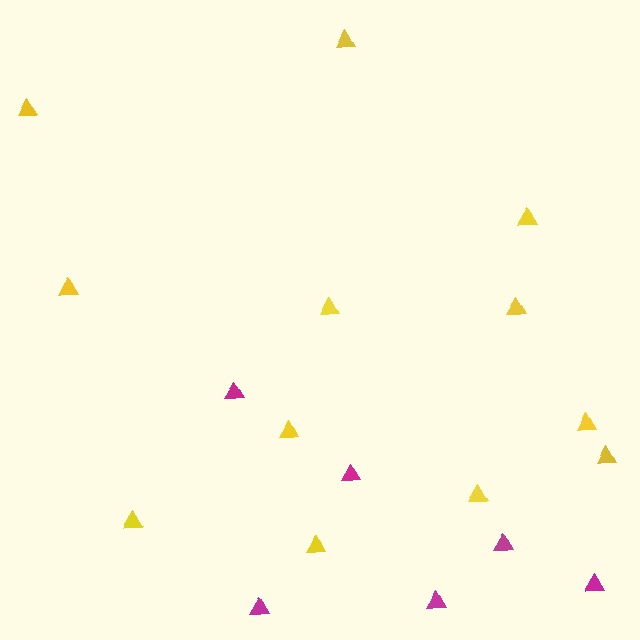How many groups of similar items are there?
There are 2 groups: one group of magenta triangles (6) and one group of yellow triangles (12).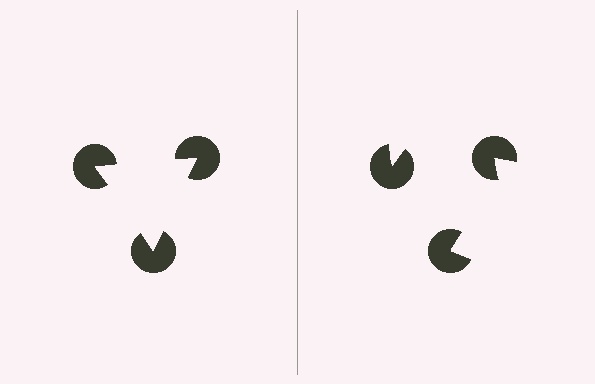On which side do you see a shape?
An illusory triangle appears on the left side. On the right side the wedge cuts are rotated, so no coherent shape forms.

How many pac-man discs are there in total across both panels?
6 — 3 on each side.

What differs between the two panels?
The pac-man discs are positioned identically on both sides; only the wedge orientations differ. On the left they align to a triangle; on the right they are misaligned.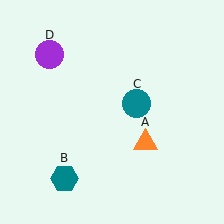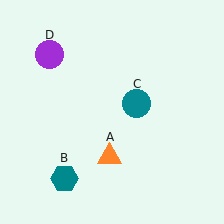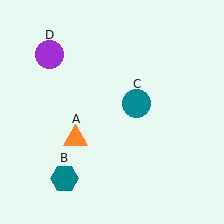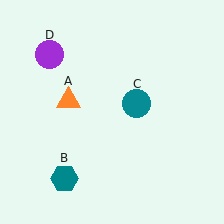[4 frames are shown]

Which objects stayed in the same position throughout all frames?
Teal hexagon (object B) and teal circle (object C) and purple circle (object D) remained stationary.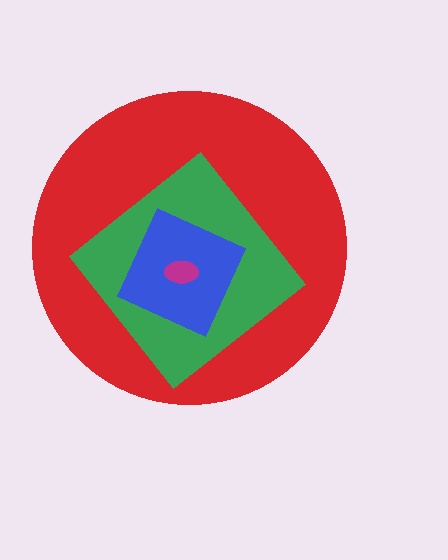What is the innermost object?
The magenta ellipse.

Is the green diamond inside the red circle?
Yes.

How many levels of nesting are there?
4.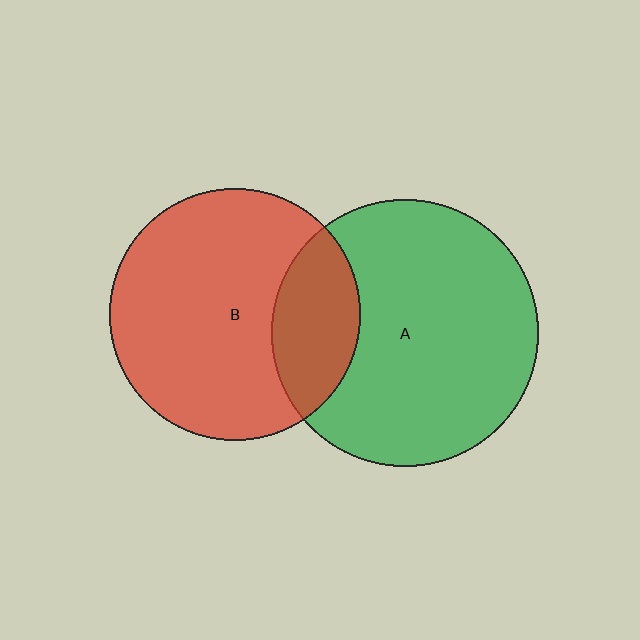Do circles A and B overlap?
Yes.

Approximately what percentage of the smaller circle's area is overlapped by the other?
Approximately 25%.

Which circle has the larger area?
Circle A (green).